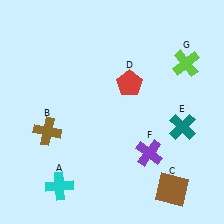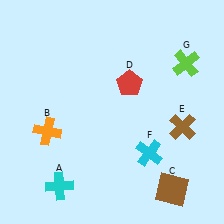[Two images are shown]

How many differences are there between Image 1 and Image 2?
There are 3 differences between the two images.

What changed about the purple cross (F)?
In Image 1, F is purple. In Image 2, it changed to cyan.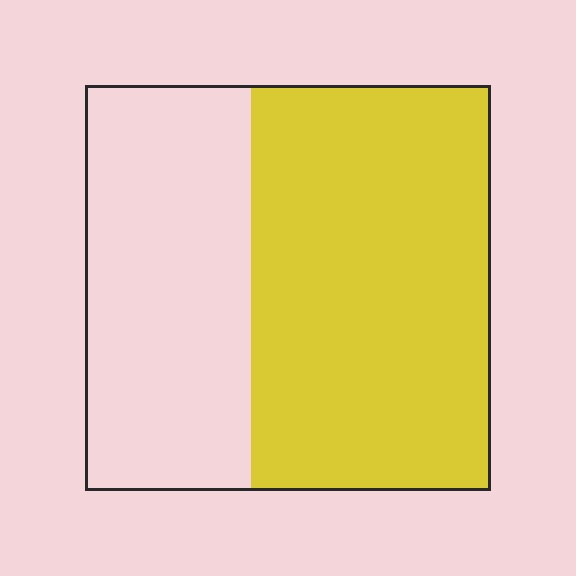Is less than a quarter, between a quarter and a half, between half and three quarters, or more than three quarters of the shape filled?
Between half and three quarters.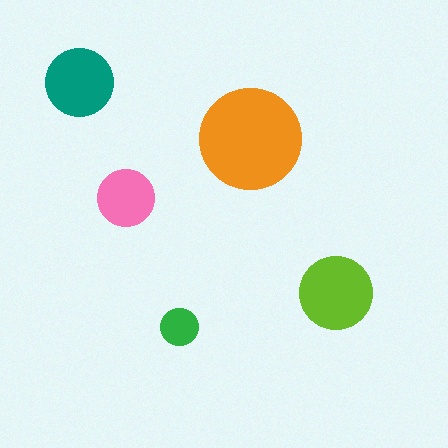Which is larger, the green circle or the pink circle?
The pink one.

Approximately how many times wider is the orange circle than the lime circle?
About 1.5 times wider.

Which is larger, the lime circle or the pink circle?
The lime one.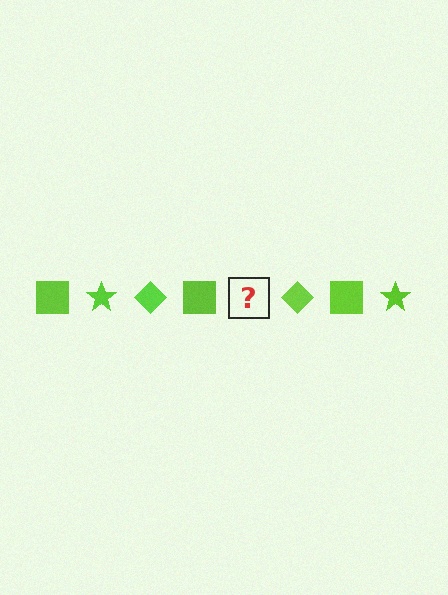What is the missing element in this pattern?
The missing element is a lime star.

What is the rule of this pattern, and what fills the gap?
The rule is that the pattern cycles through square, star, diamond shapes in lime. The gap should be filled with a lime star.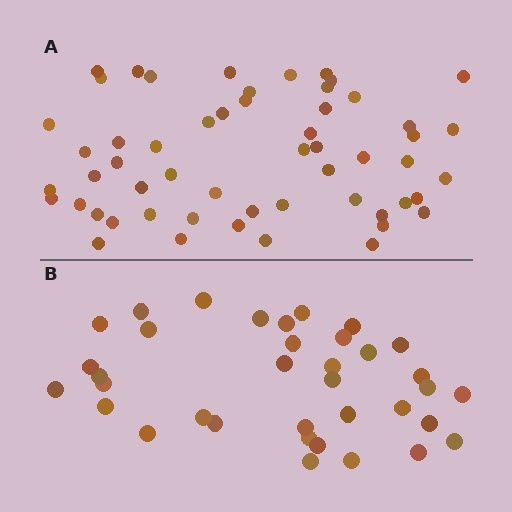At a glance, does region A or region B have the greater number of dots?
Region A (the top region) has more dots.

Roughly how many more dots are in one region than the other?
Region A has approximately 20 more dots than region B.